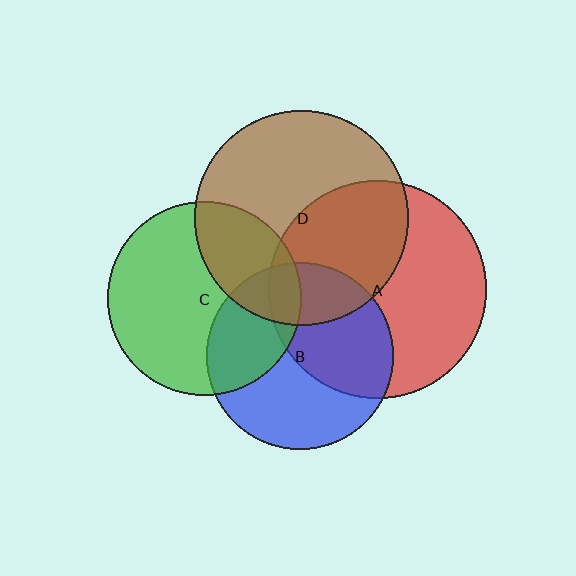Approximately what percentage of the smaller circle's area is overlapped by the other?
Approximately 40%.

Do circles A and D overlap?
Yes.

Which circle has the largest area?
Circle A (red).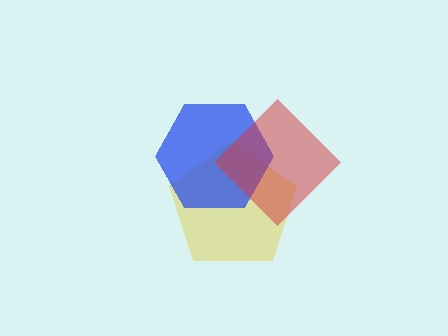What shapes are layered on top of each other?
The layered shapes are: a yellow pentagon, a blue hexagon, a red diamond.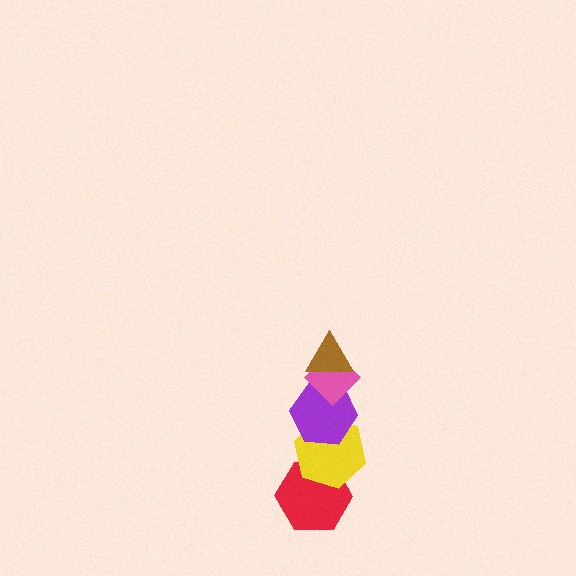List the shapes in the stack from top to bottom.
From top to bottom: the brown triangle, the pink diamond, the purple hexagon, the yellow hexagon, the red hexagon.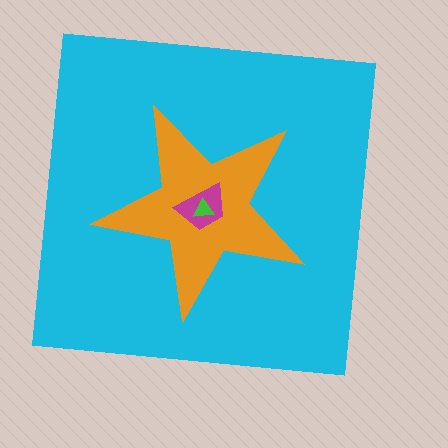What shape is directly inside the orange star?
The magenta trapezoid.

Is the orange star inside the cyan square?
Yes.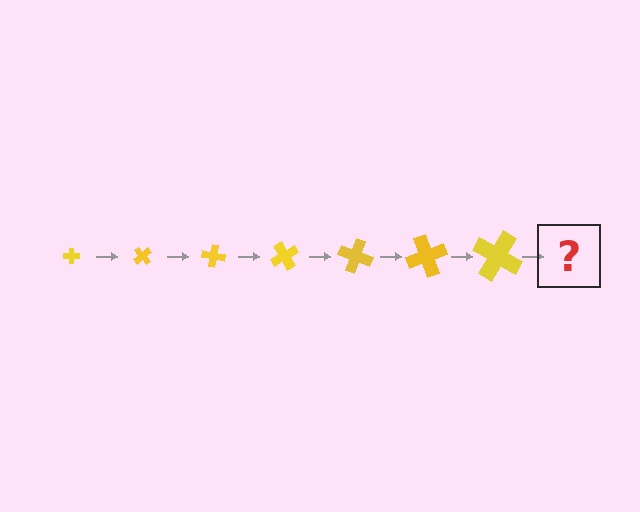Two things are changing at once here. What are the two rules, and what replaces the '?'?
The two rules are that the cross grows larger each step and it rotates 50 degrees each step. The '?' should be a cross, larger than the previous one and rotated 350 degrees from the start.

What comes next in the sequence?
The next element should be a cross, larger than the previous one and rotated 350 degrees from the start.